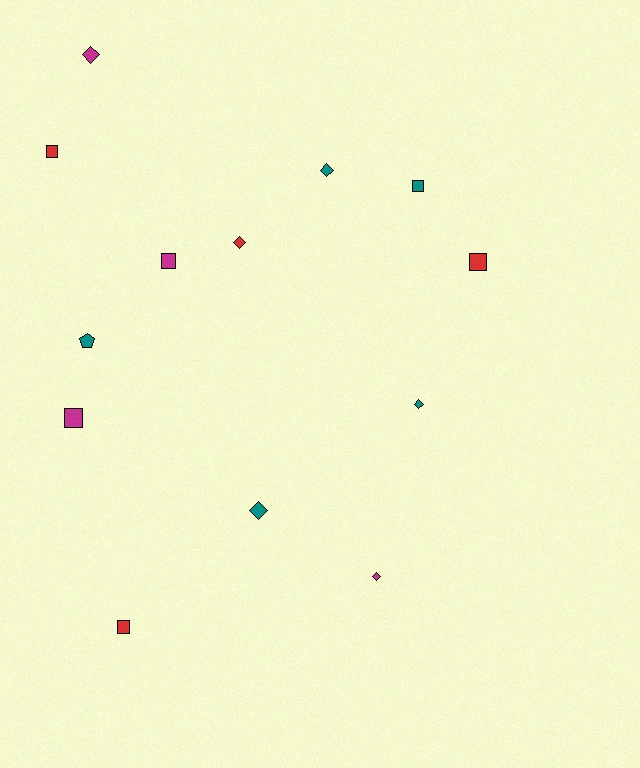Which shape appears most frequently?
Diamond, with 6 objects.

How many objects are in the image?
There are 13 objects.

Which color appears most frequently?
Teal, with 5 objects.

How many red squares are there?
There are 3 red squares.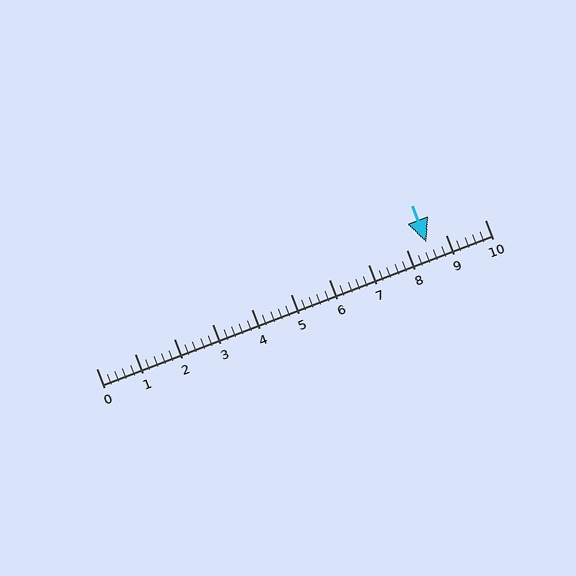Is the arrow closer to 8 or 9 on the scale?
The arrow is closer to 9.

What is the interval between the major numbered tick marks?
The major tick marks are spaced 1 units apart.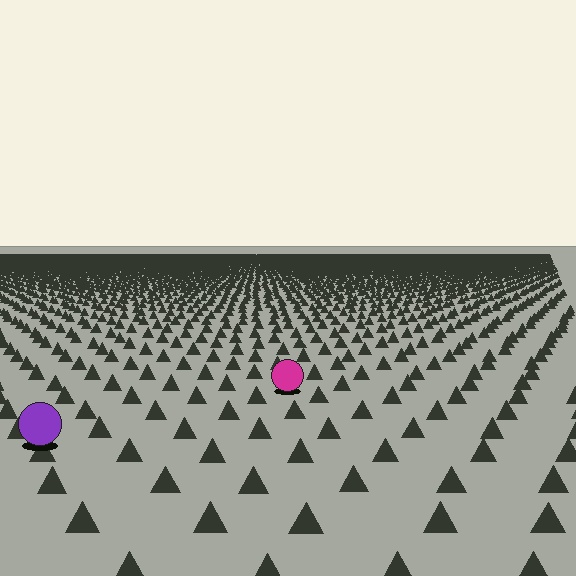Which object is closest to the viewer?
The purple circle is closest. The texture marks near it are larger and more spread out.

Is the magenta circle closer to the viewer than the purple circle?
No. The purple circle is closer — you can tell from the texture gradient: the ground texture is coarser near it.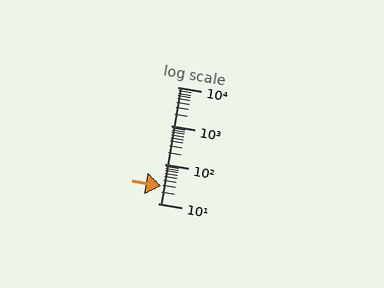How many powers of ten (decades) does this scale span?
The scale spans 3 decades, from 10 to 10000.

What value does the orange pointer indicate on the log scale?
The pointer indicates approximately 28.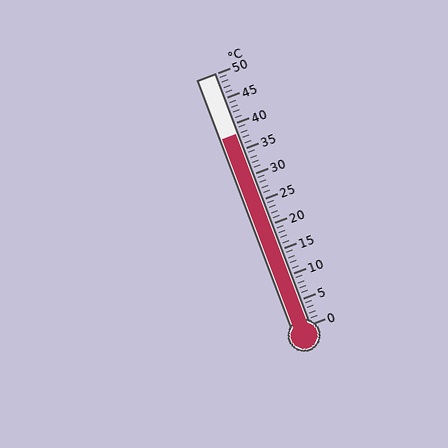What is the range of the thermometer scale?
The thermometer scale ranges from 0°C to 50°C.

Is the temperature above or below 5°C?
The temperature is above 5°C.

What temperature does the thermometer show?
The thermometer shows approximately 38°C.